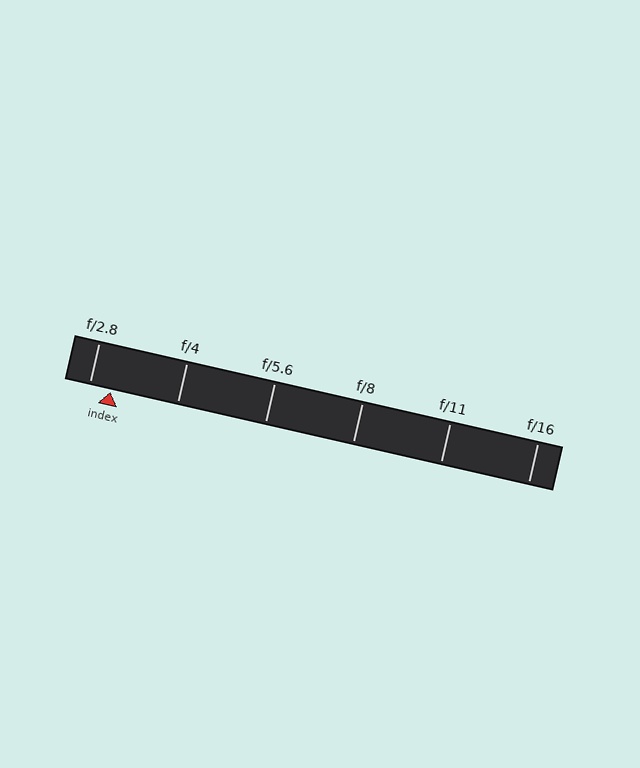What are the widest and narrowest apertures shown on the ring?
The widest aperture shown is f/2.8 and the narrowest is f/16.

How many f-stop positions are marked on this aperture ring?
There are 6 f-stop positions marked.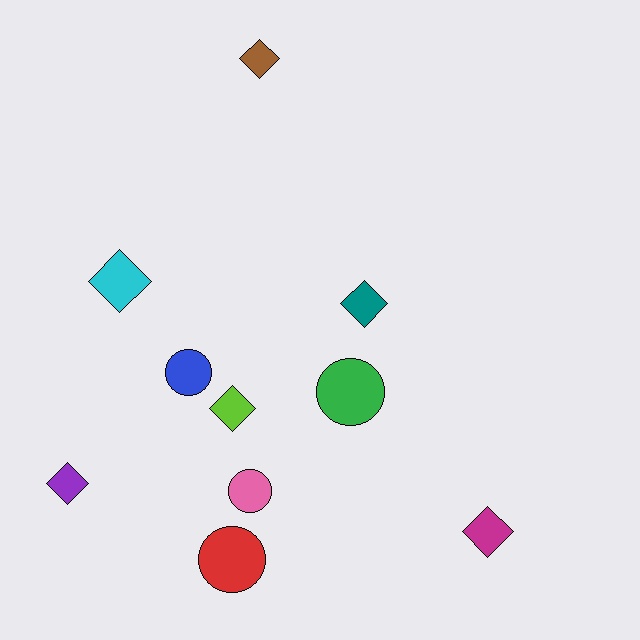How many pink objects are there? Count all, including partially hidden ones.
There is 1 pink object.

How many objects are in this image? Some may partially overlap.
There are 10 objects.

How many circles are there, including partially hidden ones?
There are 4 circles.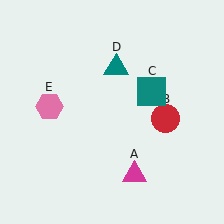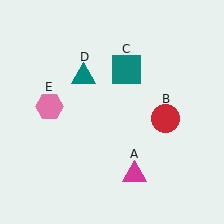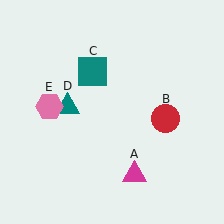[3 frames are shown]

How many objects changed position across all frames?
2 objects changed position: teal square (object C), teal triangle (object D).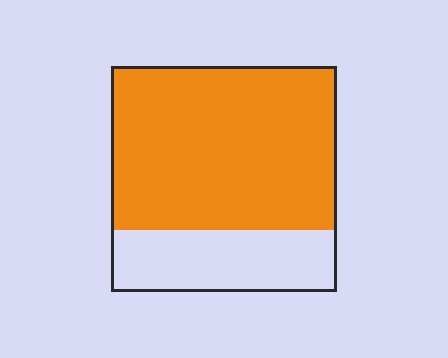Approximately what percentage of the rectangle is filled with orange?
Approximately 75%.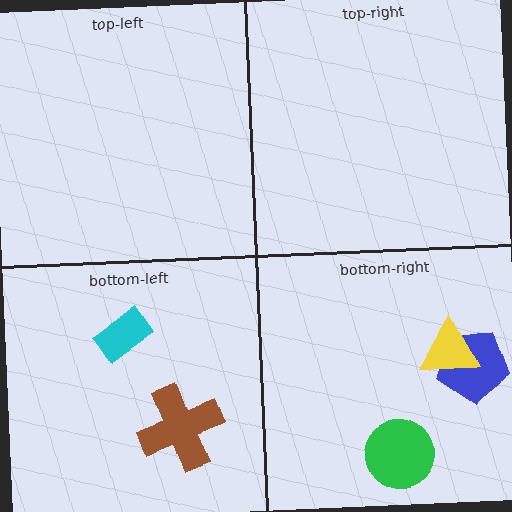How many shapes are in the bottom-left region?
2.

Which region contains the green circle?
The bottom-right region.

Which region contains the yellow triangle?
The bottom-right region.